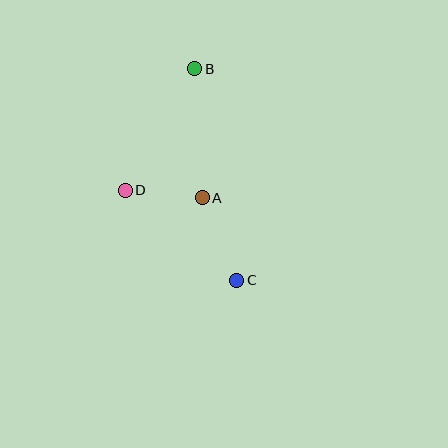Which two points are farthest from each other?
Points B and C are farthest from each other.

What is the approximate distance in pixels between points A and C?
The distance between A and C is approximately 90 pixels.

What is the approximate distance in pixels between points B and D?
The distance between B and D is approximately 140 pixels.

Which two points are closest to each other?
Points A and D are closest to each other.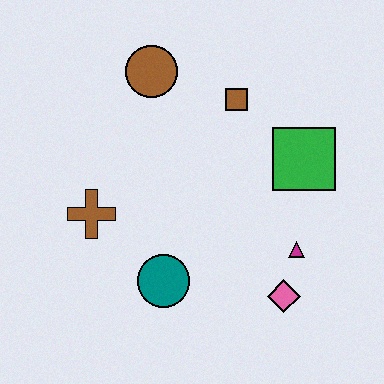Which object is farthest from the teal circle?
The brown circle is farthest from the teal circle.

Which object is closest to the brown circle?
The brown square is closest to the brown circle.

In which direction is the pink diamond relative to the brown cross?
The pink diamond is to the right of the brown cross.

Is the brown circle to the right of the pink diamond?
No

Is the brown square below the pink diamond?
No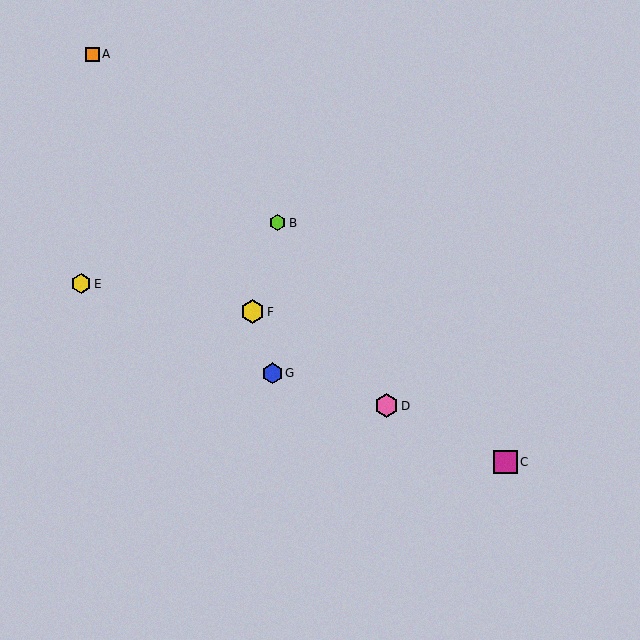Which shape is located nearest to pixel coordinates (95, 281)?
The yellow hexagon (labeled E) at (81, 284) is nearest to that location.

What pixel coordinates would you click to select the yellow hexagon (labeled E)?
Click at (81, 284) to select the yellow hexagon E.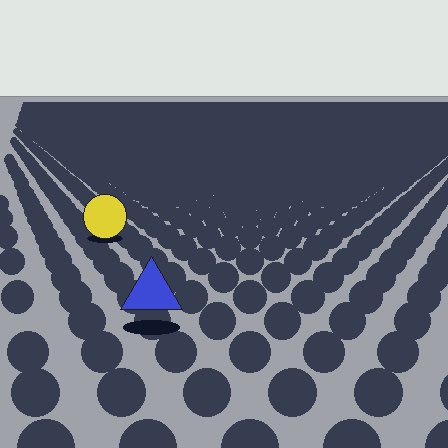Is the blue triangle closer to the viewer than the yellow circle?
Yes. The blue triangle is closer — you can tell from the texture gradient: the ground texture is coarser near it.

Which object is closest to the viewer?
The blue triangle is closest. The texture marks near it are larger and more spread out.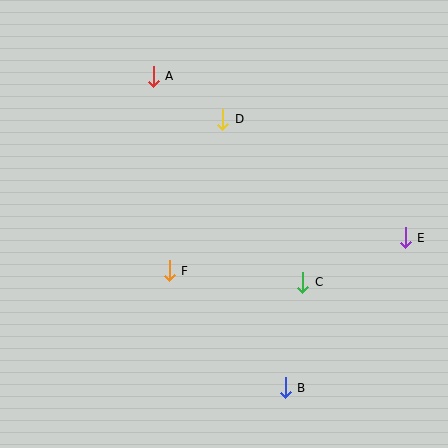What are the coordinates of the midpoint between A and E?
The midpoint between A and E is at (279, 157).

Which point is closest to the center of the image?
Point F at (169, 271) is closest to the center.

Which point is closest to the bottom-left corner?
Point F is closest to the bottom-left corner.